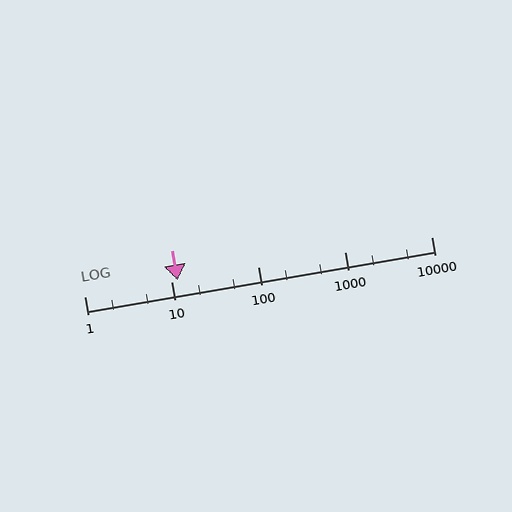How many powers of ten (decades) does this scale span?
The scale spans 4 decades, from 1 to 10000.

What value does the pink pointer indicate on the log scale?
The pointer indicates approximately 12.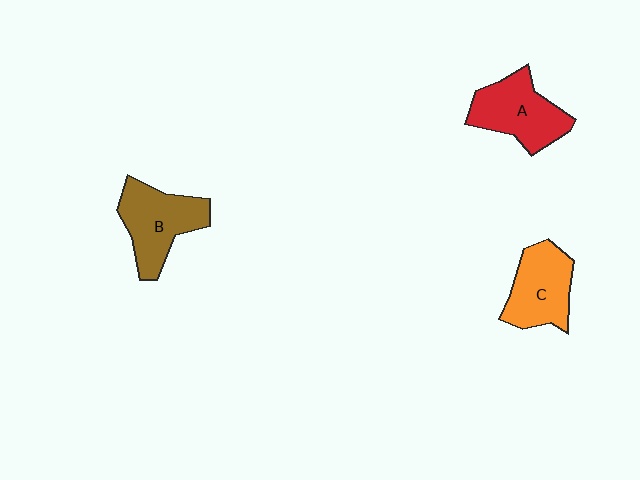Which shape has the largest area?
Shape B (brown).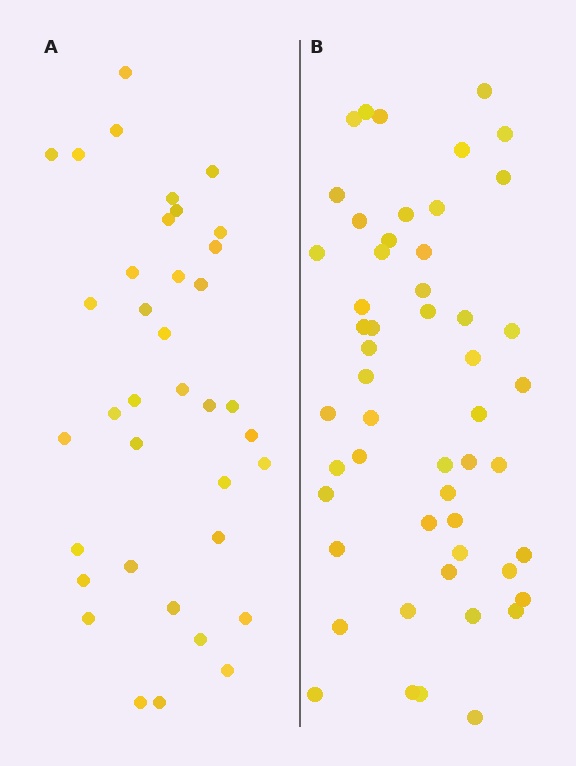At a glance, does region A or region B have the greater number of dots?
Region B (the right region) has more dots.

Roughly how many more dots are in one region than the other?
Region B has approximately 15 more dots than region A.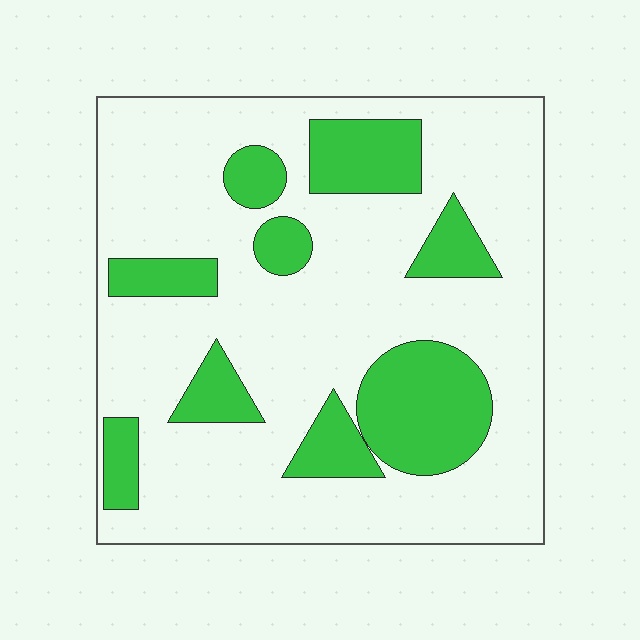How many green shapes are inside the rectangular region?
9.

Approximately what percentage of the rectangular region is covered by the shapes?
Approximately 25%.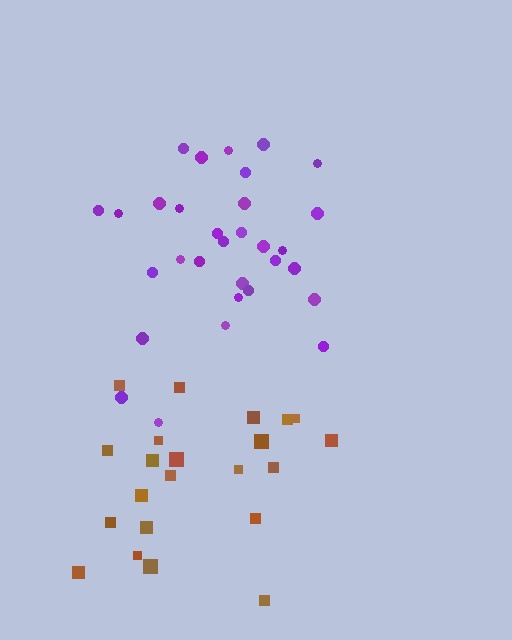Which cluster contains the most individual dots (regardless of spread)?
Purple (31).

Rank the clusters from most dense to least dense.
purple, brown.